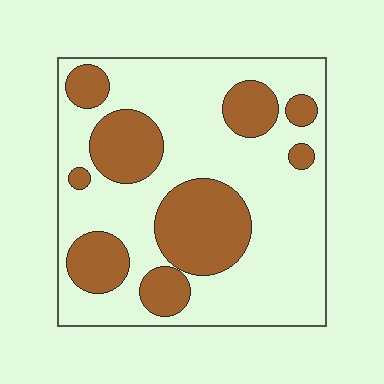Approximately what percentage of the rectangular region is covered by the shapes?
Approximately 30%.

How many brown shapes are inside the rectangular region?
9.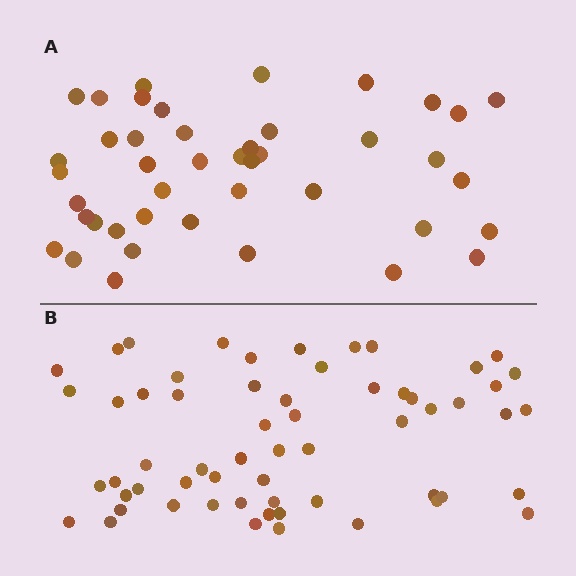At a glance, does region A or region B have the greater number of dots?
Region B (the bottom region) has more dots.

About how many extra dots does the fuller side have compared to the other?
Region B has approximately 15 more dots than region A.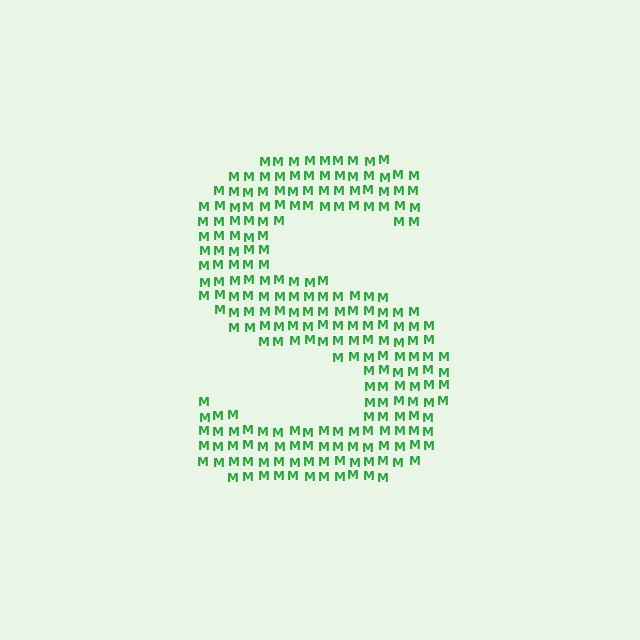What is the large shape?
The large shape is the letter S.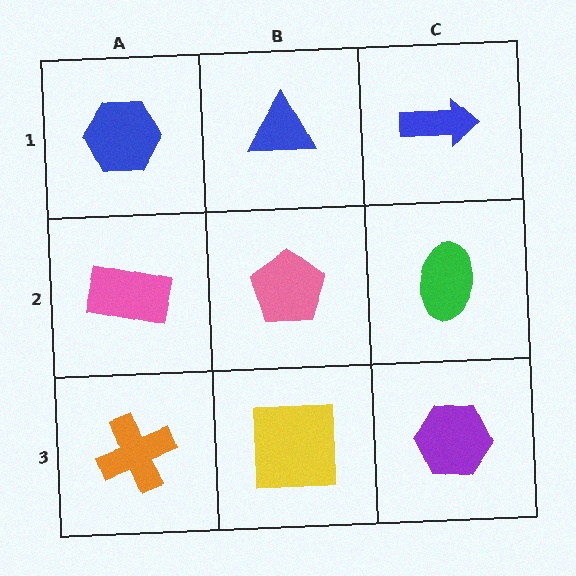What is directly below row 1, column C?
A green ellipse.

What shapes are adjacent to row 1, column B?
A pink pentagon (row 2, column B), a blue hexagon (row 1, column A), a blue arrow (row 1, column C).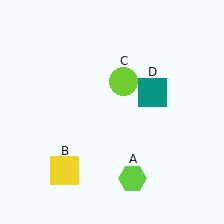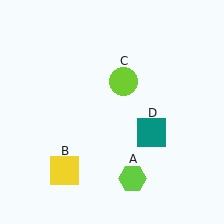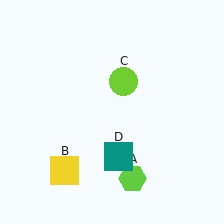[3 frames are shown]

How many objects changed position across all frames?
1 object changed position: teal square (object D).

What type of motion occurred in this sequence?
The teal square (object D) rotated clockwise around the center of the scene.